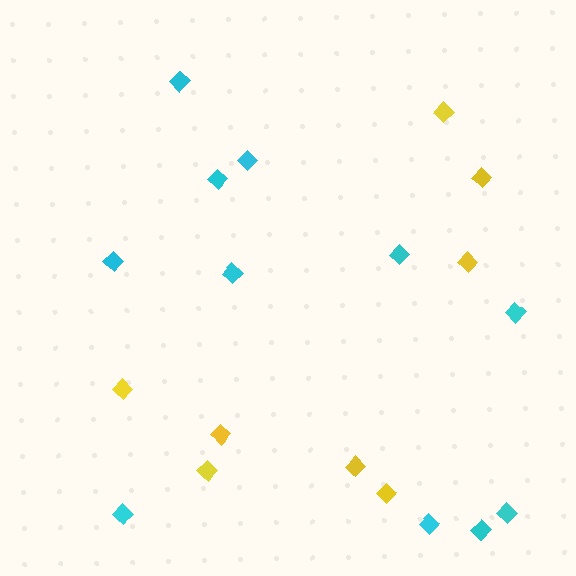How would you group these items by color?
There are 2 groups: one group of yellow diamonds (8) and one group of cyan diamonds (11).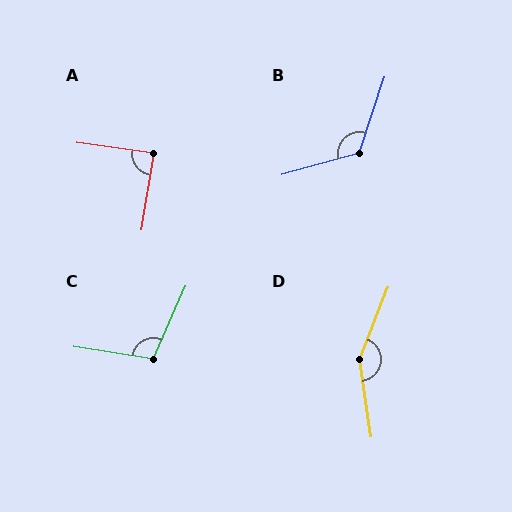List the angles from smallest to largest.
A (88°), C (105°), B (124°), D (150°).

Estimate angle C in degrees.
Approximately 105 degrees.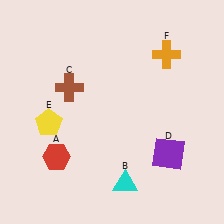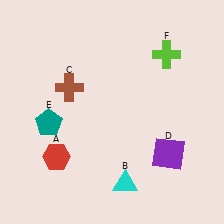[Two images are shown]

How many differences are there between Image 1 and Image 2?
There are 2 differences between the two images.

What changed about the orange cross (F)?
In Image 1, F is orange. In Image 2, it changed to lime.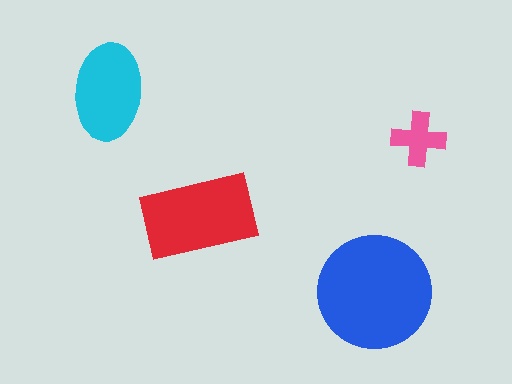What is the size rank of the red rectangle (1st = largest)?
2nd.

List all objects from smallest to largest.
The pink cross, the cyan ellipse, the red rectangle, the blue circle.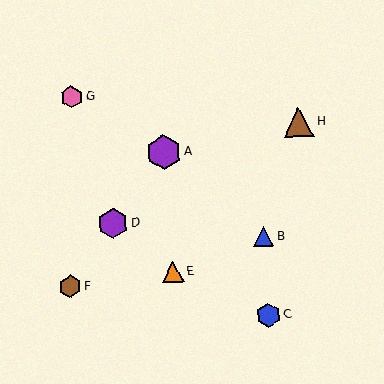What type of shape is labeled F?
Shape F is a brown hexagon.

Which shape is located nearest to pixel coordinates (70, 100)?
The pink hexagon (labeled G) at (72, 97) is nearest to that location.